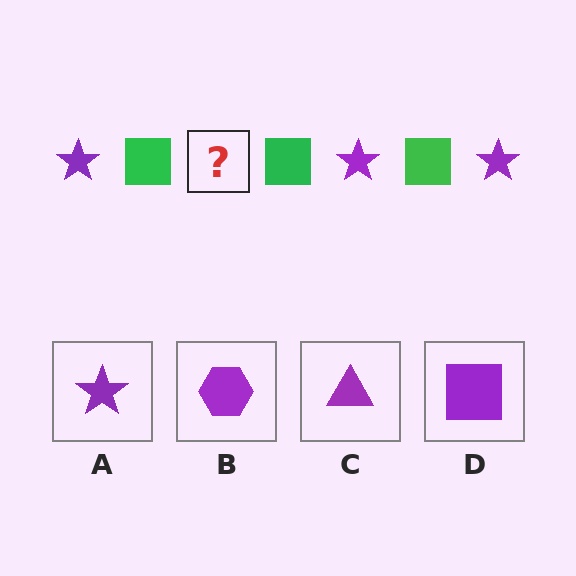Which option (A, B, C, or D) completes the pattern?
A.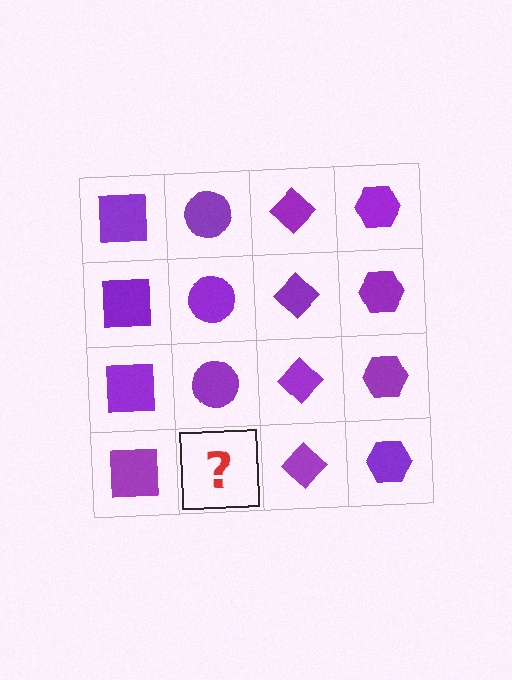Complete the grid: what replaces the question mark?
The question mark should be replaced with a purple circle.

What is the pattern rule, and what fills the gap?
The rule is that each column has a consistent shape. The gap should be filled with a purple circle.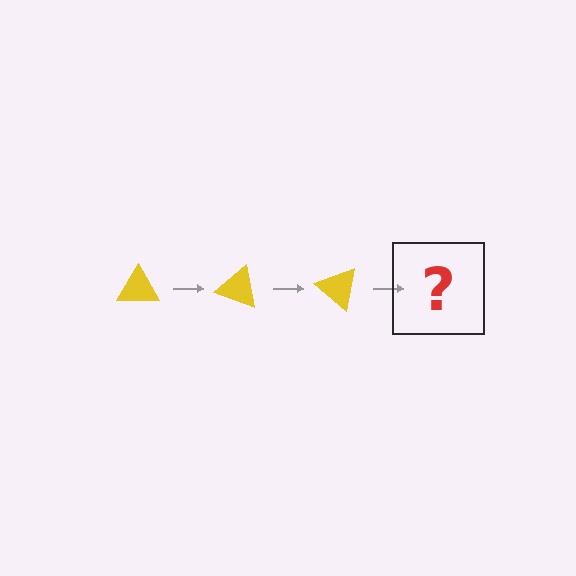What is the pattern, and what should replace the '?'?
The pattern is that the triangle rotates 20 degrees each step. The '?' should be a yellow triangle rotated 60 degrees.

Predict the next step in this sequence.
The next step is a yellow triangle rotated 60 degrees.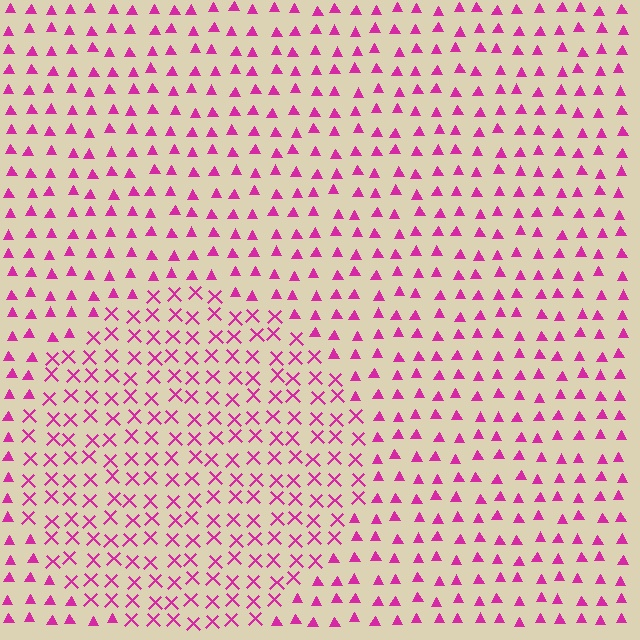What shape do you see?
I see a circle.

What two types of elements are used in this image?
The image uses X marks inside the circle region and triangles outside it.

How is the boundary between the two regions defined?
The boundary is defined by a change in element shape: X marks inside vs. triangles outside. All elements share the same color and spacing.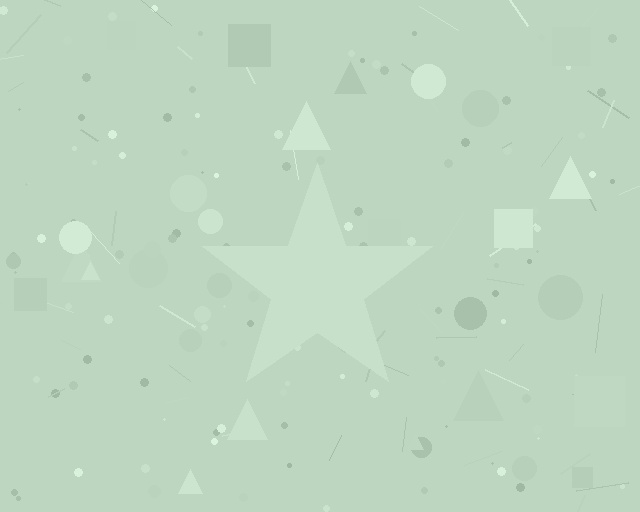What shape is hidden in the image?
A star is hidden in the image.